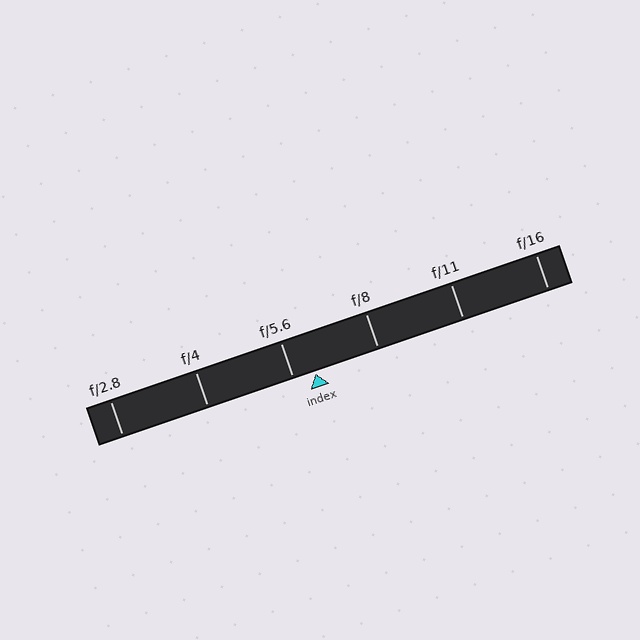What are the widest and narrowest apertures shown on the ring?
The widest aperture shown is f/2.8 and the narrowest is f/16.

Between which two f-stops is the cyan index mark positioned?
The index mark is between f/5.6 and f/8.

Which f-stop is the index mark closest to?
The index mark is closest to f/5.6.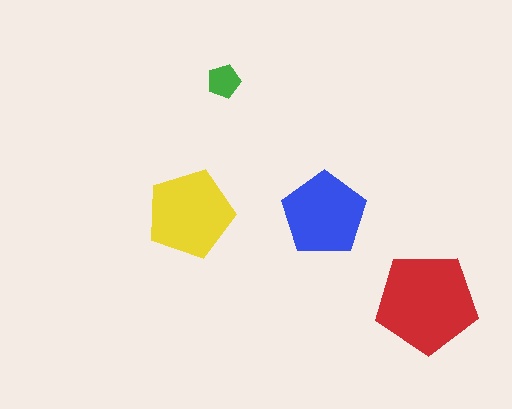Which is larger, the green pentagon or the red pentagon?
The red one.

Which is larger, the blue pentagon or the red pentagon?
The red one.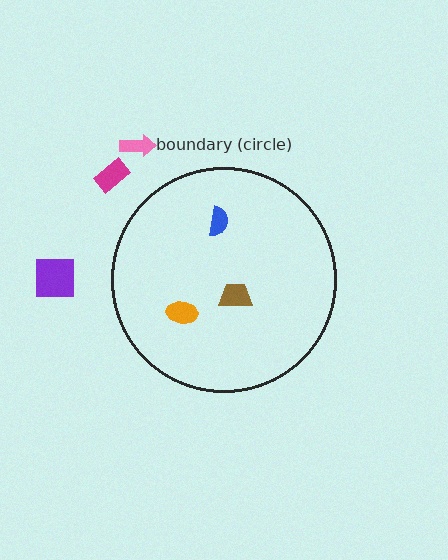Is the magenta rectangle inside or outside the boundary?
Outside.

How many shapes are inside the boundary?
3 inside, 3 outside.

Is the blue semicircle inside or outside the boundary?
Inside.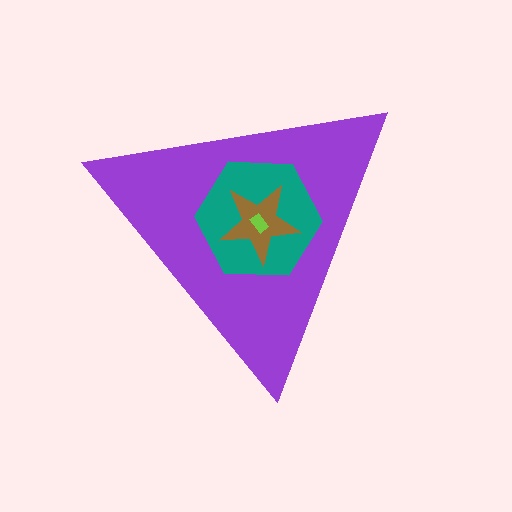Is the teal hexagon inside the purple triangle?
Yes.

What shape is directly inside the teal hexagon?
The brown star.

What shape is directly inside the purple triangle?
The teal hexagon.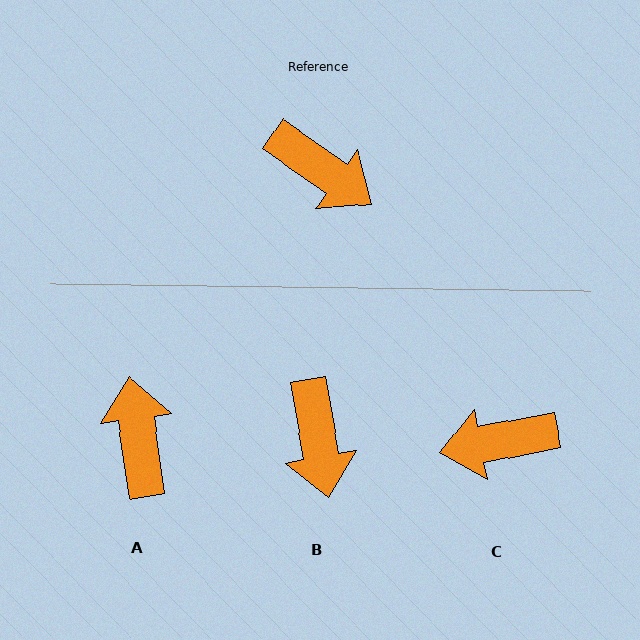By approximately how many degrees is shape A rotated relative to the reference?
Approximately 133 degrees counter-clockwise.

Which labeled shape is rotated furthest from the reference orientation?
C, about 134 degrees away.